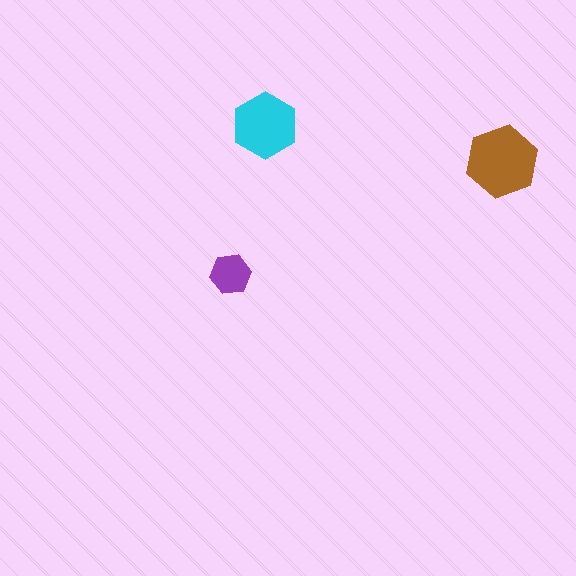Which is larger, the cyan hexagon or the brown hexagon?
The brown one.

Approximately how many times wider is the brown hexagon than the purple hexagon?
About 2 times wider.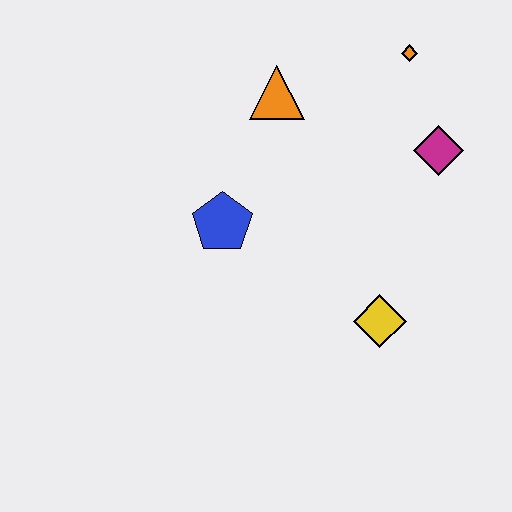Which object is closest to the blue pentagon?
The orange triangle is closest to the blue pentagon.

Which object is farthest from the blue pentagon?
The orange diamond is farthest from the blue pentagon.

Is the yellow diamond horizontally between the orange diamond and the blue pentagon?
Yes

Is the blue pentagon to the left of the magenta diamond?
Yes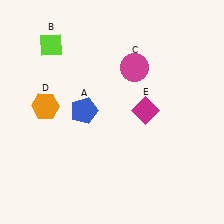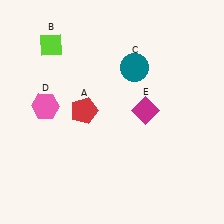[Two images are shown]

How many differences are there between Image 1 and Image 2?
There are 3 differences between the two images.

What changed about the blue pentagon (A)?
In Image 1, A is blue. In Image 2, it changed to red.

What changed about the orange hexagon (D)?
In Image 1, D is orange. In Image 2, it changed to pink.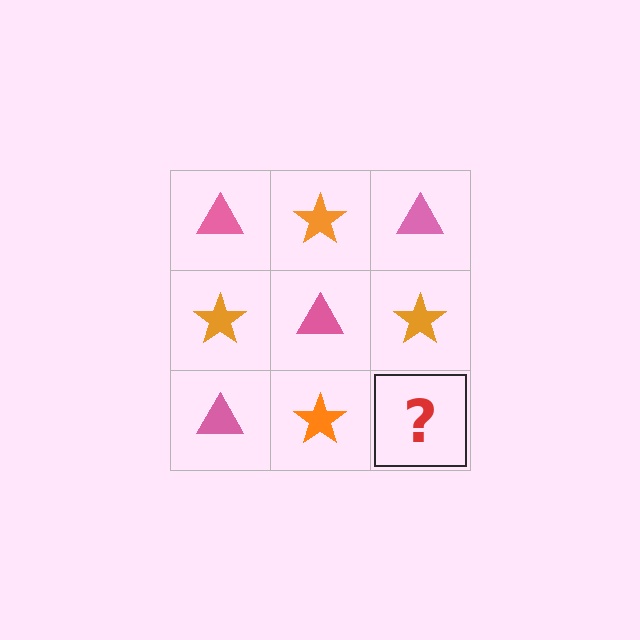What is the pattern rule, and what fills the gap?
The rule is that it alternates pink triangle and orange star in a checkerboard pattern. The gap should be filled with a pink triangle.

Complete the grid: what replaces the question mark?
The question mark should be replaced with a pink triangle.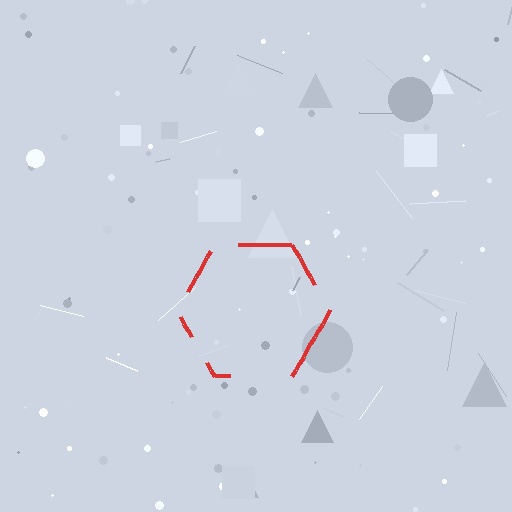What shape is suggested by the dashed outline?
The dashed outline suggests a hexagon.